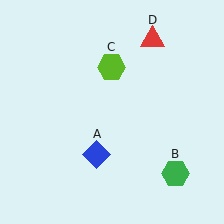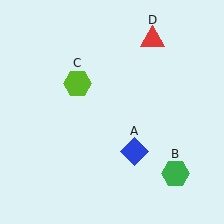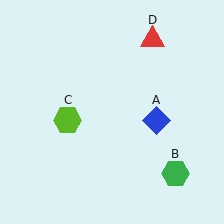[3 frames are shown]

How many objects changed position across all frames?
2 objects changed position: blue diamond (object A), lime hexagon (object C).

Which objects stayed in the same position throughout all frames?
Green hexagon (object B) and red triangle (object D) remained stationary.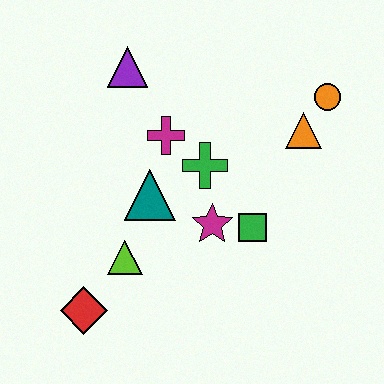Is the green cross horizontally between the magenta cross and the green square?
Yes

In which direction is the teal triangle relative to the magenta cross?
The teal triangle is below the magenta cross.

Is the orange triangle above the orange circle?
No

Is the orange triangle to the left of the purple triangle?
No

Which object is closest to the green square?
The magenta star is closest to the green square.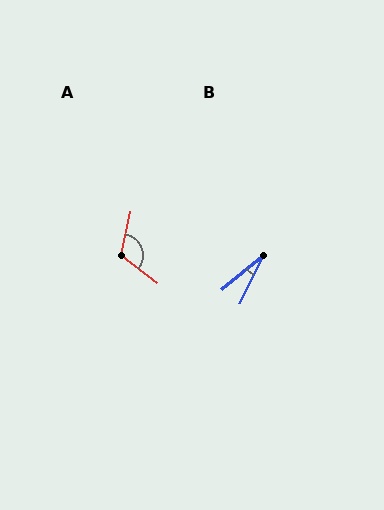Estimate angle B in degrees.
Approximately 25 degrees.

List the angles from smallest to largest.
B (25°), A (115°).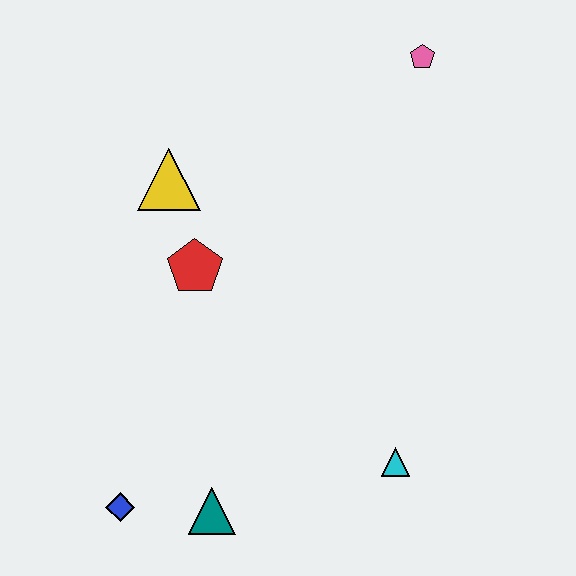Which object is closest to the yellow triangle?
The red pentagon is closest to the yellow triangle.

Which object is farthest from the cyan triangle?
The pink pentagon is farthest from the cyan triangle.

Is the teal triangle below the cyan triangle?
Yes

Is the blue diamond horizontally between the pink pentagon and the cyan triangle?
No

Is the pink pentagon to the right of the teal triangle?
Yes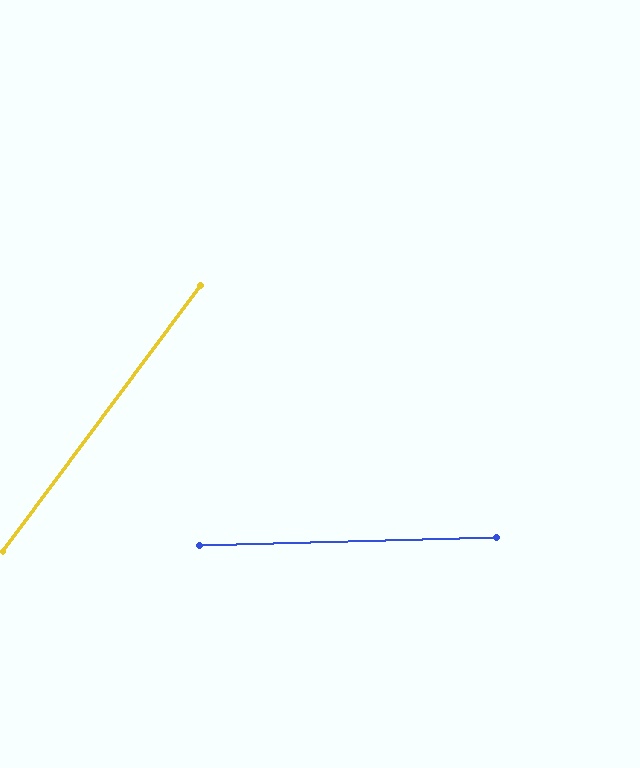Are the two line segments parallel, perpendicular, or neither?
Neither parallel nor perpendicular — they differ by about 52°.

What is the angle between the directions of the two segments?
Approximately 52 degrees.